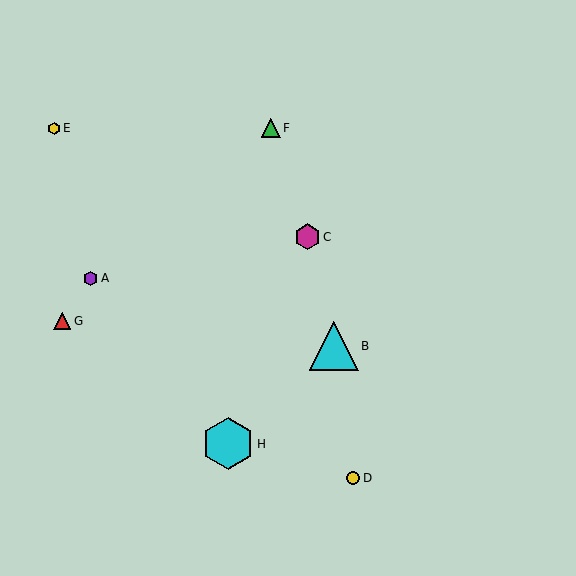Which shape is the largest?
The cyan hexagon (labeled H) is the largest.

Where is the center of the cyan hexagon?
The center of the cyan hexagon is at (228, 444).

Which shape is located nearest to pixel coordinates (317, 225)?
The magenta hexagon (labeled C) at (307, 237) is nearest to that location.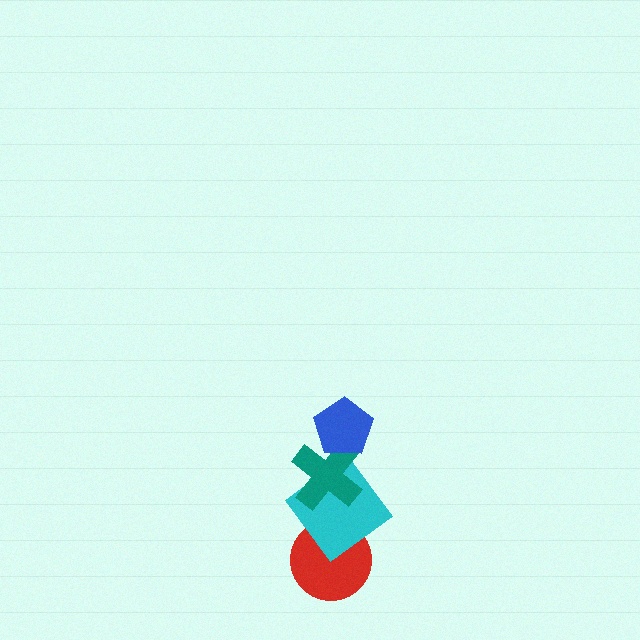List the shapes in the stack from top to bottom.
From top to bottom: the blue pentagon, the teal cross, the cyan diamond, the red circle.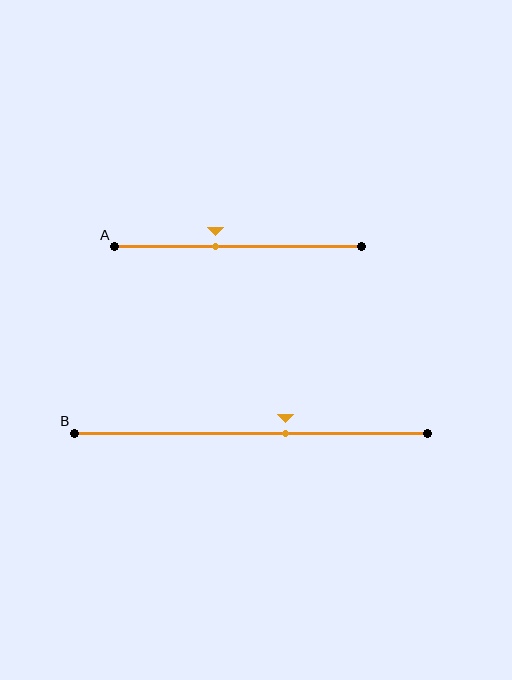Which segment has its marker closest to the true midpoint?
Segment A has its marker closest to the true midpoint.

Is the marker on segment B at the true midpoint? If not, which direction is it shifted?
No, the marker on segment B is shifted to the right by about 10% of the segment length.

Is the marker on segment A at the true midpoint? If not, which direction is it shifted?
No, the marker on segment A is shifted to the left by about 9% of the segment length.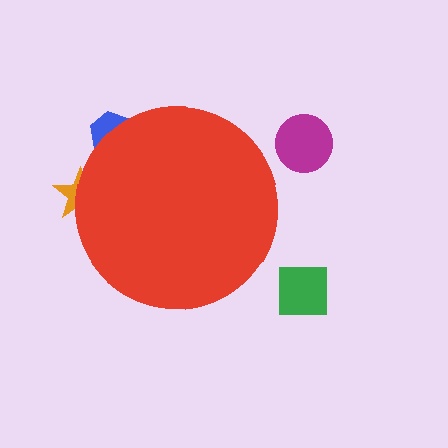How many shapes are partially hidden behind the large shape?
2 shapes are partially hidden.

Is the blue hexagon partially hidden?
Yes, the blue hexagon is partially hidden behind the red circle.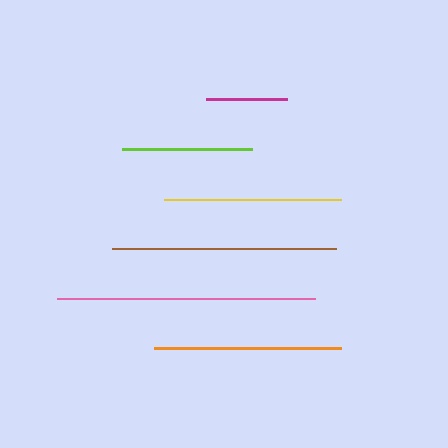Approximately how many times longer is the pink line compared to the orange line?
The pink line is approximately 1.4 times the length of the orange line.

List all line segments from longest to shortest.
From longest to shortest: pink, brown, orange, yellow, lime, magenta.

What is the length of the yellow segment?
The yellow segment is approximately 177 pixels long.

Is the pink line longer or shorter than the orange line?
The pink line is longer than the orange line.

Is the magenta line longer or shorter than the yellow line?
The yellow line is longer than the magenta line.